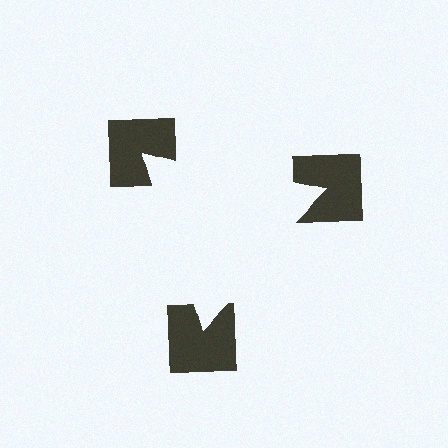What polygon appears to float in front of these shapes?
An illusory triangle — its edges are inferred from the aligned wedge cuts in the notched squares, not physically drawn.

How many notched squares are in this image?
There are 3 — one at each vertex of the illusory triangle.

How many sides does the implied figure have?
3 sides.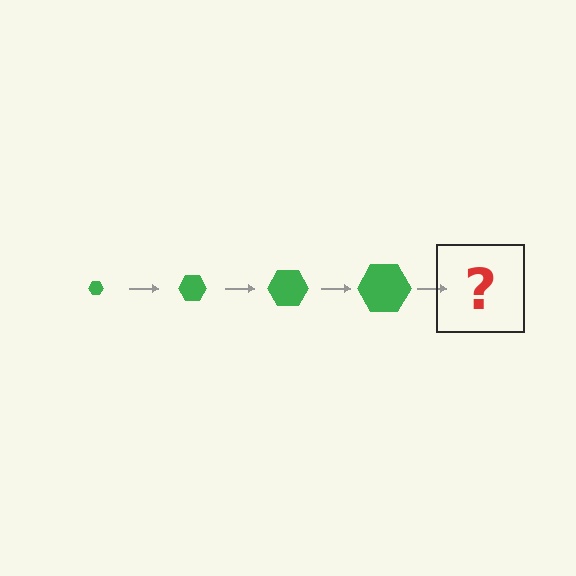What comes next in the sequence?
The next element should be a green hexagon, larger than the previous one.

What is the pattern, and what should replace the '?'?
The pattern is that the hexagon gets progressively larger each step. The '?' should be a green hexagon, larger than the previous one.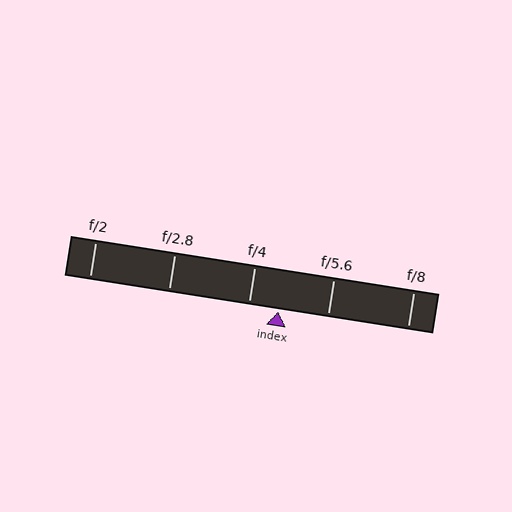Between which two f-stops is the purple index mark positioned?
The index mark is between f/4 and f/5.6.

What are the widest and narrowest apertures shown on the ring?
The widest aperture shown is f/2 and the narrowest is f/8.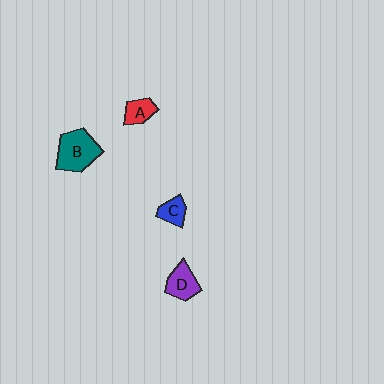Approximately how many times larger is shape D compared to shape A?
Approximately 1.4 times.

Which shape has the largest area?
Shape B (teal).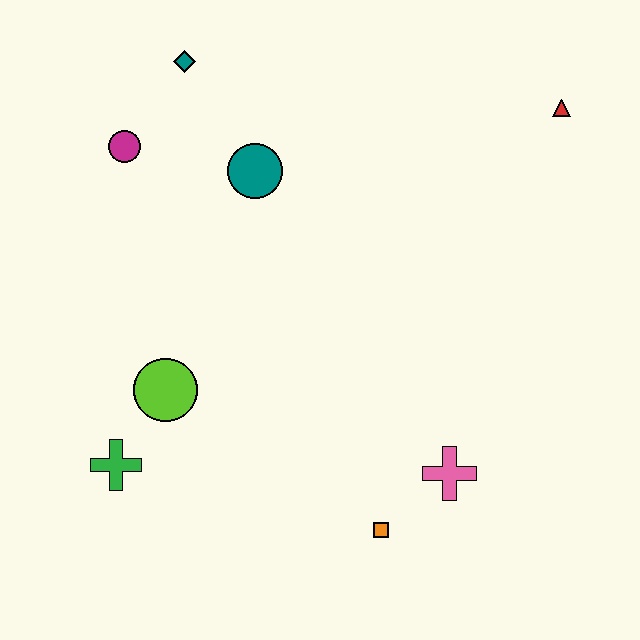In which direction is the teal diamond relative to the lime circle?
The teal diamond is above the lime circle.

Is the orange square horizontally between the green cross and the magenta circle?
No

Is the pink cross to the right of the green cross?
Yes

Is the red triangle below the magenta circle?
No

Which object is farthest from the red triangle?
The green cross is farthest from the red triangle.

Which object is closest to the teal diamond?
The magenta circle is closest to the teal diamond.